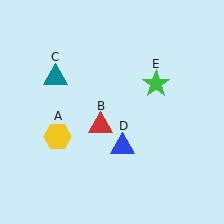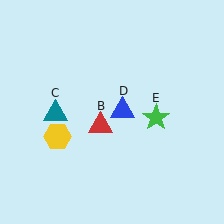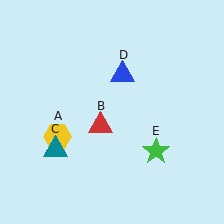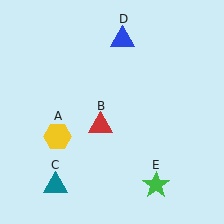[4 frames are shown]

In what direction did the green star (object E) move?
The green star (object E) moved down.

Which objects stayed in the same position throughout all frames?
Yellow hexagon (object A) and red triangle (object B) remained stationary.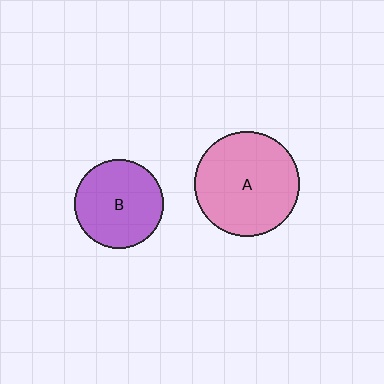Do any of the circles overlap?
No, none of the circles overlap.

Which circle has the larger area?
Circle A (pink).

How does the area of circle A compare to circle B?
Approximately 1.4 times.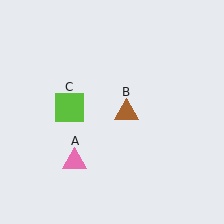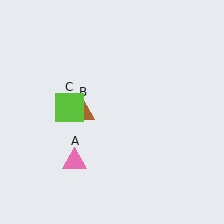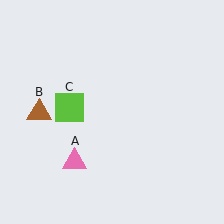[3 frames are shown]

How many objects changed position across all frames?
1 object changed position: brown triangle (object B).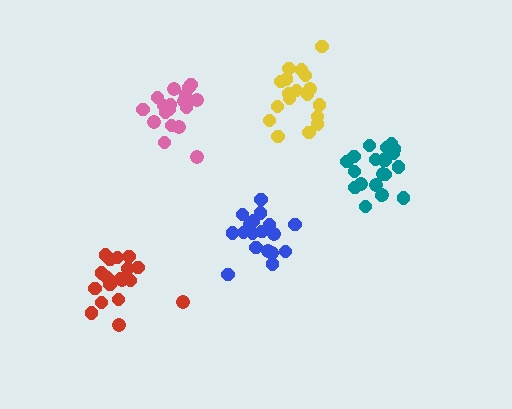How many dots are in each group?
Group 1: 21 dots, Group 2: 18 dots, Group 3: 18 dots, Group 4: 18 dots, Group 5: 18 dots (93 total).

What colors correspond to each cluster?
The clusters are colored: teal, blue, yellow, pink, red.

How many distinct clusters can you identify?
There are 5 distinct clusters.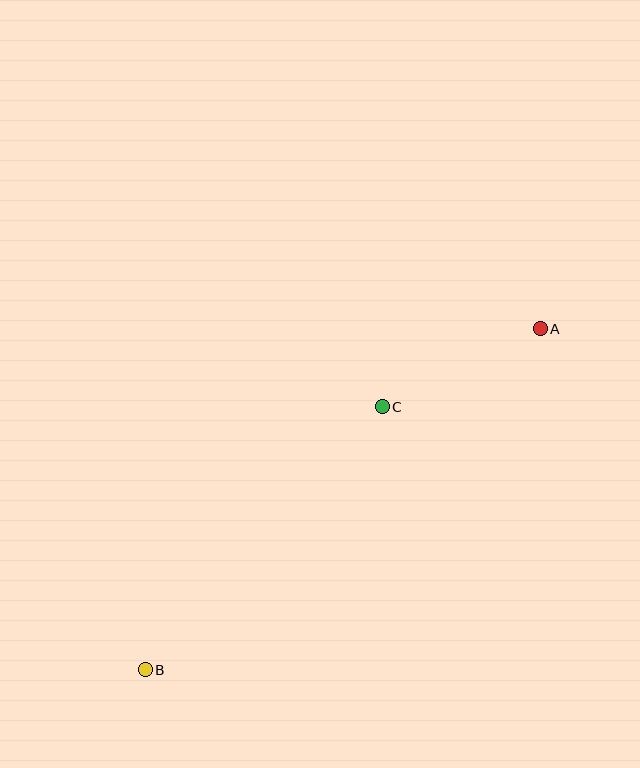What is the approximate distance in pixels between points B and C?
The distance between B and C is approximately 354 pixels.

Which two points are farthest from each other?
Points A and B are farthest from each other.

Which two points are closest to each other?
Points A and C are closest to each other.